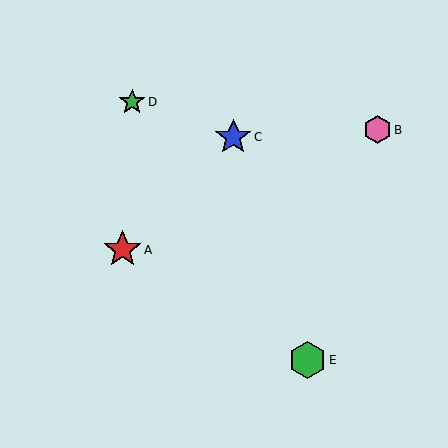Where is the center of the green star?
The center of the green star is at (132, 102).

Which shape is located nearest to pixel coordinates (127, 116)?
The green star (labeled D) at (132, 102) is nearest to that location.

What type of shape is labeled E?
Shape E is a green hexagon.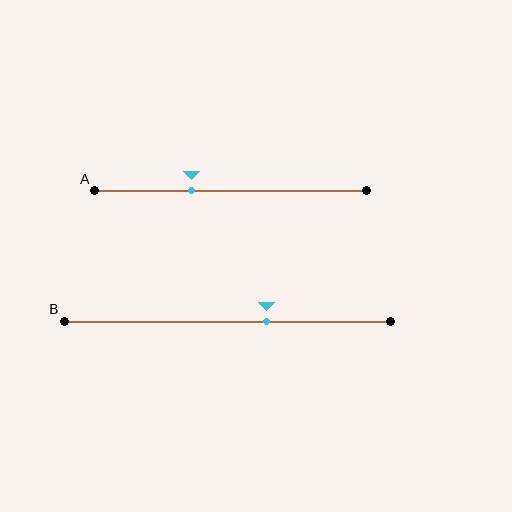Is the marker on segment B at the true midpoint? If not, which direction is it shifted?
No, the marker on segment B is shifted to the right by about 12% of the segment length.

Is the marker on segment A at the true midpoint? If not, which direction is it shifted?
No, the marker on segment A is shifted to the left by about 14% of the segment length.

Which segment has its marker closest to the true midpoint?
Segment B has its marker closest to the true midpoint.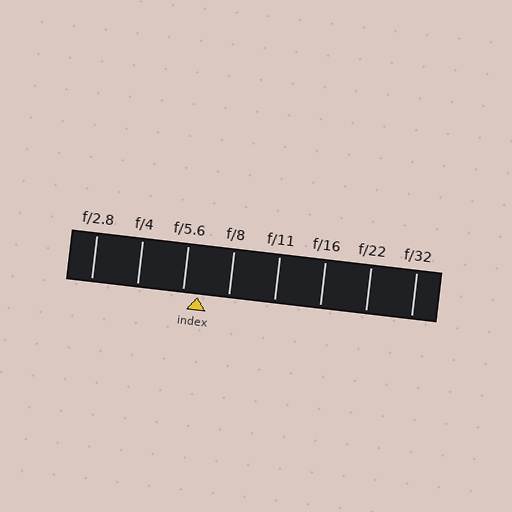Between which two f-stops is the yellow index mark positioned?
The index mark is between f/5.6 and f/8.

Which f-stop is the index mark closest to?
The index mark is closest to f/5.6.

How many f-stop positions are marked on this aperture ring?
There are 8 f-stop positions marked.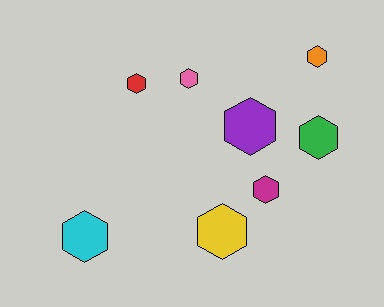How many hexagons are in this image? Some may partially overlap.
There are 8 hexagons.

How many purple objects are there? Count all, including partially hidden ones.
There is 1 purple object.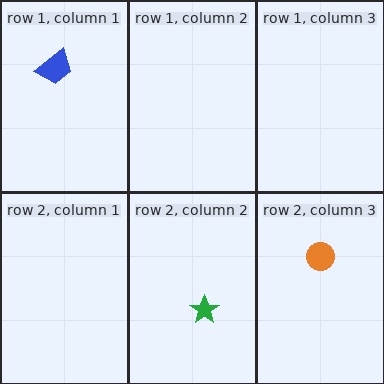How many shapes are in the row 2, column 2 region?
1.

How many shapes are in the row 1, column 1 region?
1.